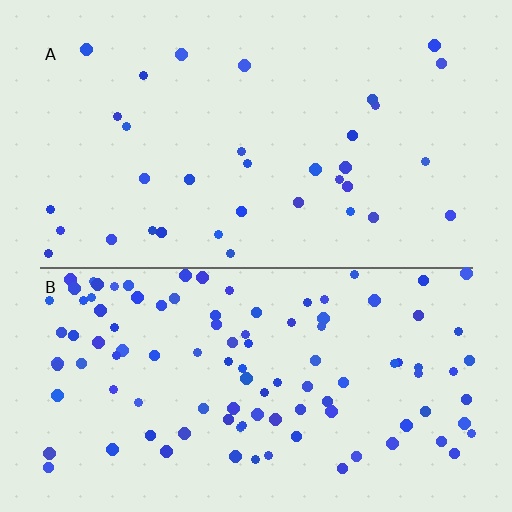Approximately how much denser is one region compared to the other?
Approximately 3.1× — region B over region A.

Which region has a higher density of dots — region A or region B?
B (the bottom).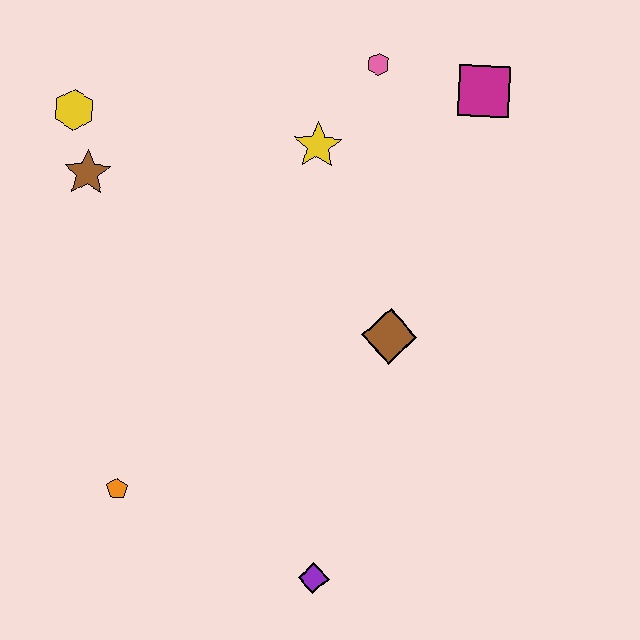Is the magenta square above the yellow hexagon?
Yes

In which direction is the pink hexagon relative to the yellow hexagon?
The pink hexagon is to the right of the yellow hexagon.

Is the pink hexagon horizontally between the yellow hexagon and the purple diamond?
No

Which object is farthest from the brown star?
The purple diamond is farthest from the brown star.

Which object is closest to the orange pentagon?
The purple diamond is closest to the orange pentagon.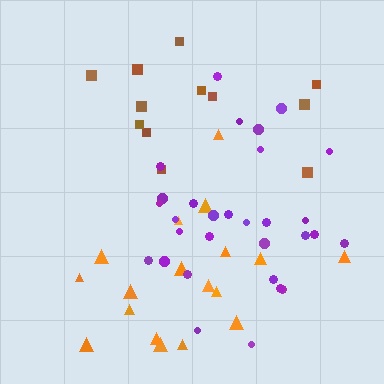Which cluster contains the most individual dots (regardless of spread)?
Purple (30).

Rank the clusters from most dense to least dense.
purple, orange, brown.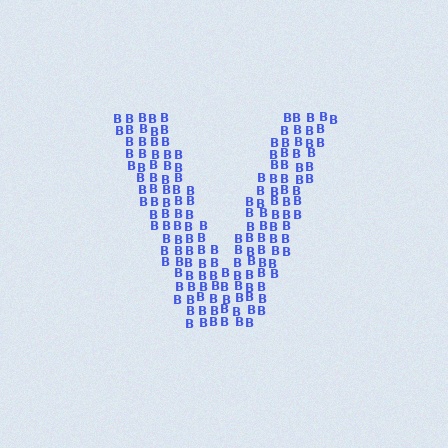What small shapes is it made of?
It is made of small letter B's.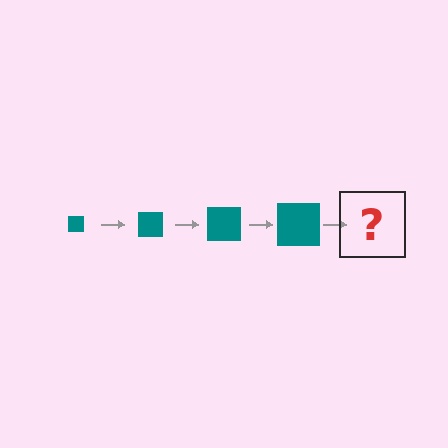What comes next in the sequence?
The next element should be a teal square, larger than the previous one.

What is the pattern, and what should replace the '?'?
The pattern is that the square gets progressively larger each step. The '?' should be a teal square, larger than the previous one.